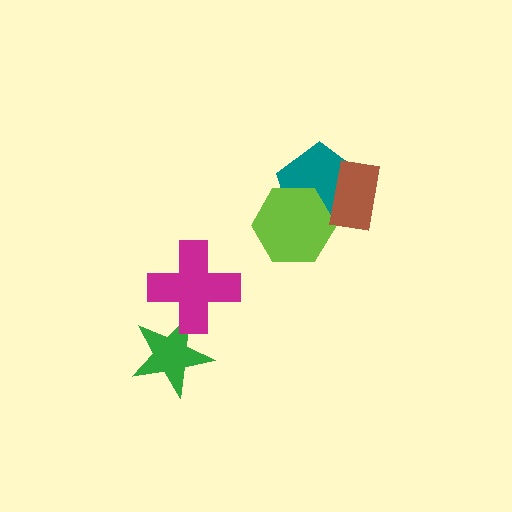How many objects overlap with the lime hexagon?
1 object overlaps with the lime hexagon.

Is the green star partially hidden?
Yes, it is partially covered by another shape.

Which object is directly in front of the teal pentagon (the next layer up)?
The lime hexagon is directly in front of the teal pentagon.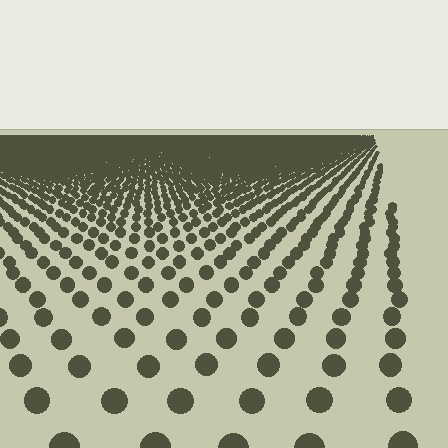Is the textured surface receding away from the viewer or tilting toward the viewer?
The surface is receding away from the viewer. Texture elements get smaller and denser toward the top.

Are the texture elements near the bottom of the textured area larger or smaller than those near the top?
Larger. Near the bottom, elements are closer to the viewer and appear at a bigger on-screen size.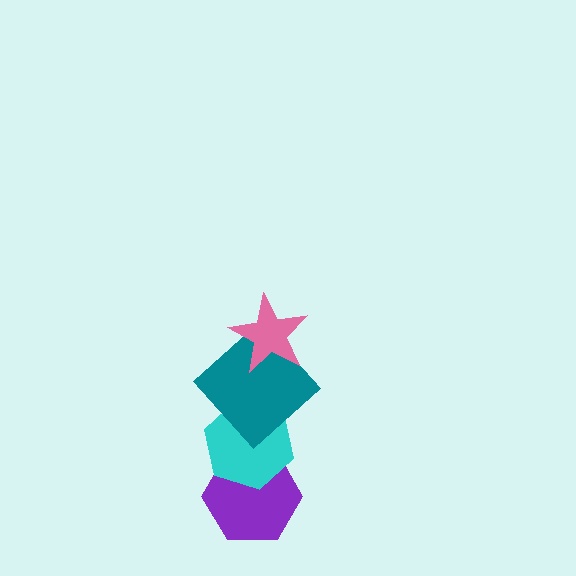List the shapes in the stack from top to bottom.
From top to bottom: the pink star, the teal diamond, the cyan hexagon, the purple hexagon.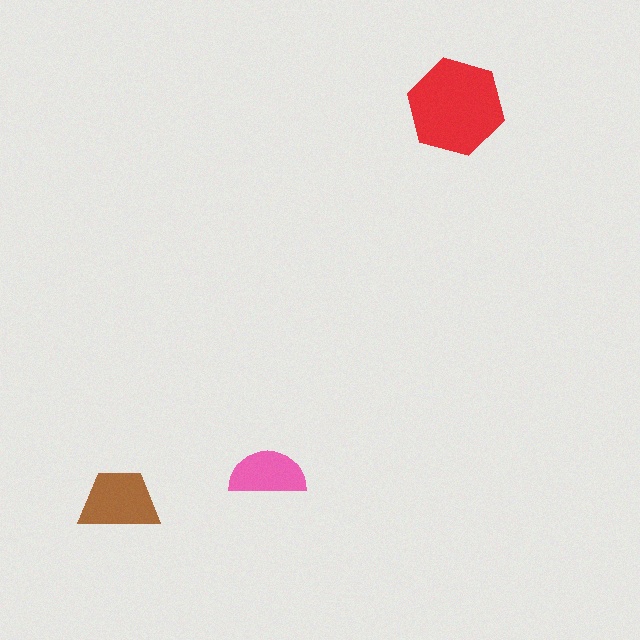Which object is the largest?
The red hexagon.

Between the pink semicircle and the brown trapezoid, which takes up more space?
The brown trapezoid.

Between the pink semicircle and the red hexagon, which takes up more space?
The red hexagon.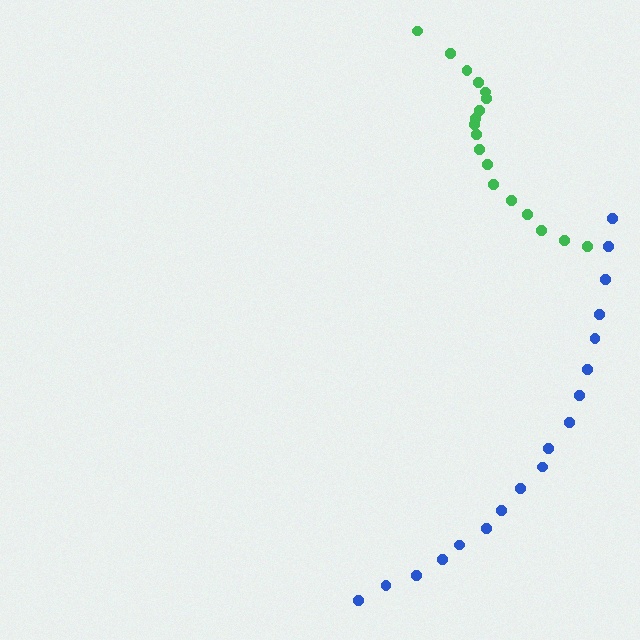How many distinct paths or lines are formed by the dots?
There are 2 distinct paths.